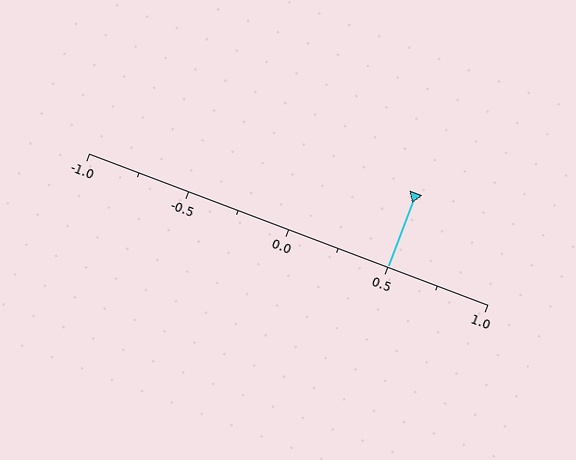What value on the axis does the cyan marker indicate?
The marker indicates approximately 0.5.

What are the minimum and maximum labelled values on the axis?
The axis runs from -1.0 to 1.0.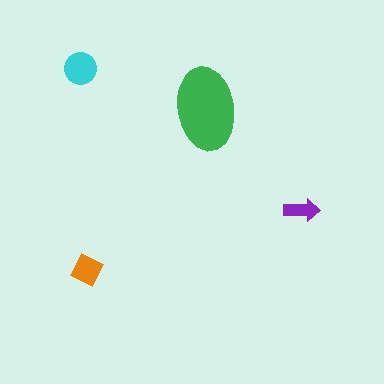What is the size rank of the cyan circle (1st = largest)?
2nd.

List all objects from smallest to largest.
The purple arrow, the orange diamond, the cyan circle, the green ellipse.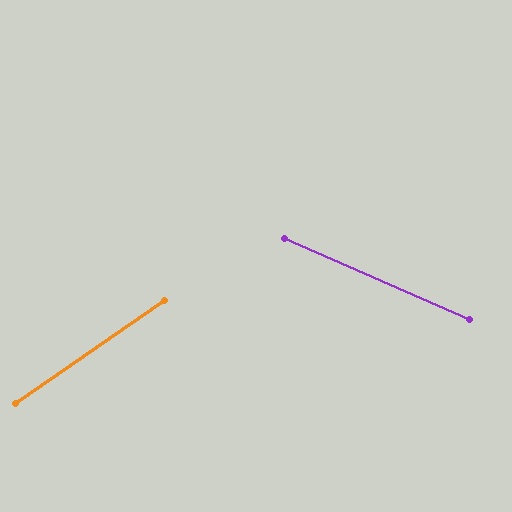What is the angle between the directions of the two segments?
Approximately 58 degrees.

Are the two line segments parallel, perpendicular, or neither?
Neither parallel nor perpendicular — they differ by about 58°.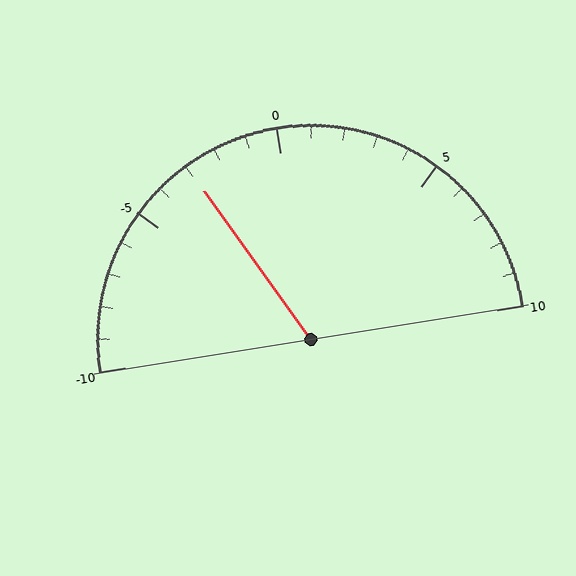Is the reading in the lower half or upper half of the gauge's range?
The reading is in the lower half of the range (-10 to 10).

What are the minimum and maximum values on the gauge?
The gauge ranges from -10 to 10.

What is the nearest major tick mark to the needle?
The nearest major tick mark is -5.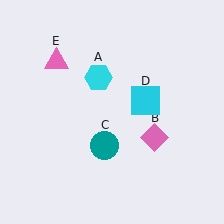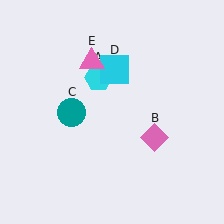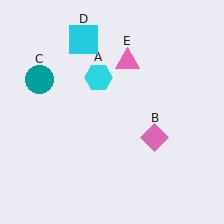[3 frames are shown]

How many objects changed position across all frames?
3 objects changed position: teal circle (object C), cyan square (object D), pink triangle (object E).